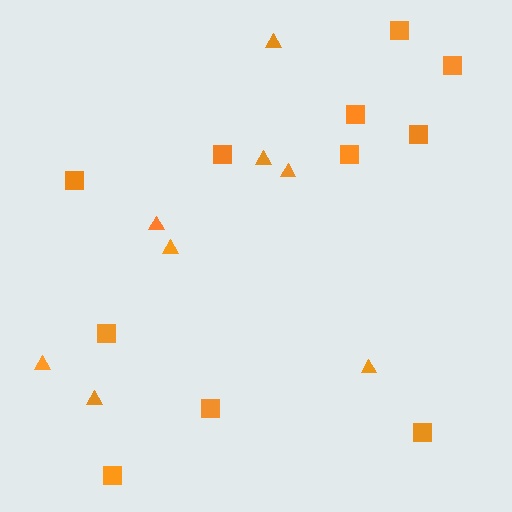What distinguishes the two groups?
There are 2 groups: one group of triangles (8) and one group of squares (11).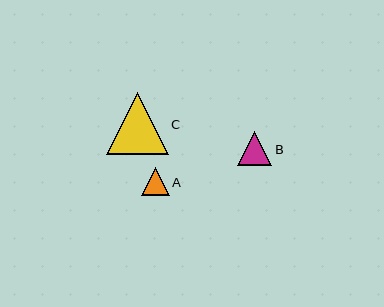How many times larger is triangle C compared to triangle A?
Triangle C is approximately 2.2 times the size of triangle A.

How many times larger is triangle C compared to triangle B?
Triangle C is approximately 1.8 times the size of triangle B.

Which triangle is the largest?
Triangle C is the largest with a size of approximately 62 pixels.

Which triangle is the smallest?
Triangle A is the smallest with a size of approximately 28 pixels.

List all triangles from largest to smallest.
From largest to smallest: C, B, A.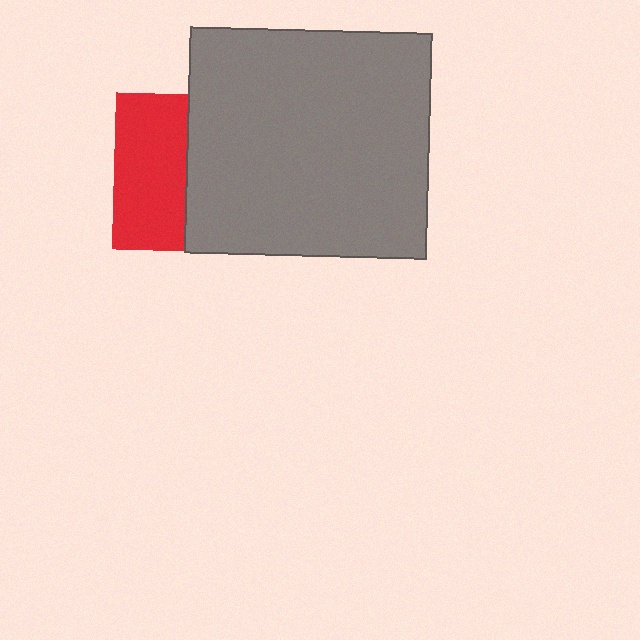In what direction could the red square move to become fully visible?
The red square could move left. That would shift it out from behind the gray rectangle entirely.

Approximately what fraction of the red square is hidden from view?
Roughly 54% of the red square is hidden behind the gray rectangle.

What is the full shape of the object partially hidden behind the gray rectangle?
The partially hidden object is a red square.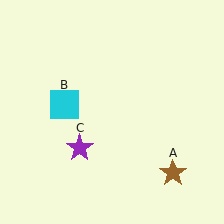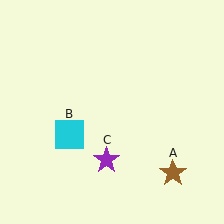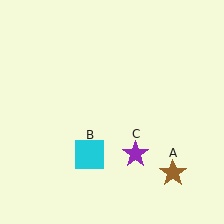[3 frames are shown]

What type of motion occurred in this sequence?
The cyan square (object B), purple star (object C) rotated counterclockwise around the center of the scene.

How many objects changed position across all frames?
2 objects changed position: cyan square (object B), purple star (object C).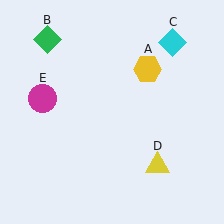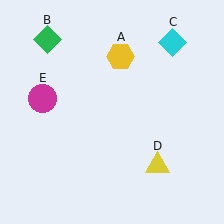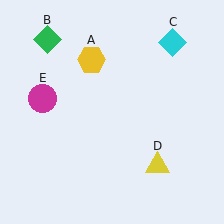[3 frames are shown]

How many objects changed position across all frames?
1 object changed position: yellow hexagon (object A).